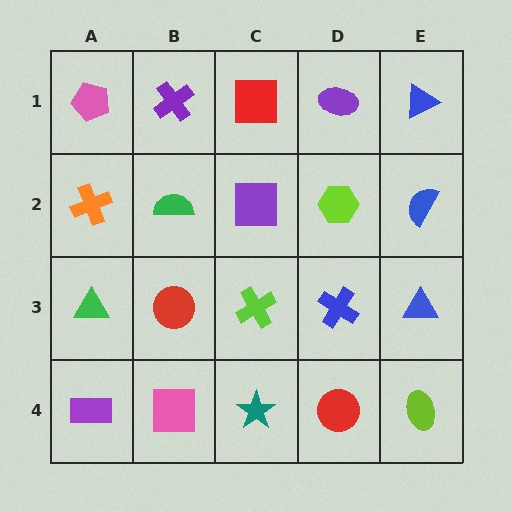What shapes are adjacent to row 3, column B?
A green semicircle (row 2, column B), a pink square (row 4, column B), a green triangle (row 3, column A), a lime cross (row 3, column C).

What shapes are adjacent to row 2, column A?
A pink pentagon (row 1, column A), a green triangle (row 3, column A), a green semicircle (row 2, column B).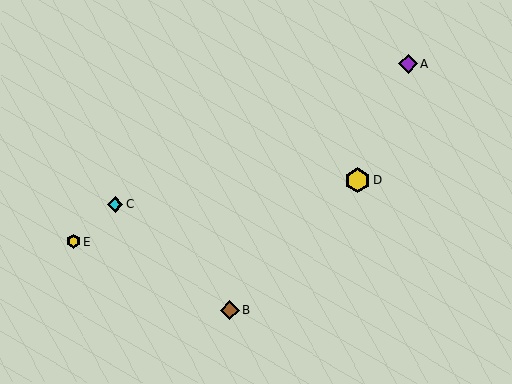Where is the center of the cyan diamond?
The center of the cyan diamond is at (115, 204).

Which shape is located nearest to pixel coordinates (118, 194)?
The cyan diamond (labeled C) at (115, 204) is nearest to that location.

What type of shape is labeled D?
Shape D is a yellow hexagon.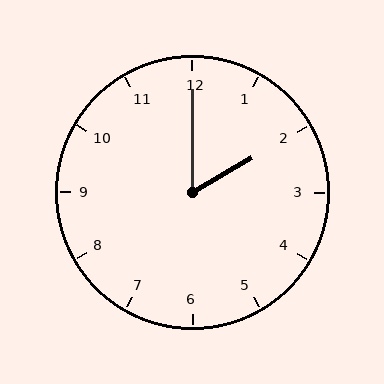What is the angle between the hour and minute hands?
Approximately 60 degrees.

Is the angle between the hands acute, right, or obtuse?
It is acute.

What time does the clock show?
2:00.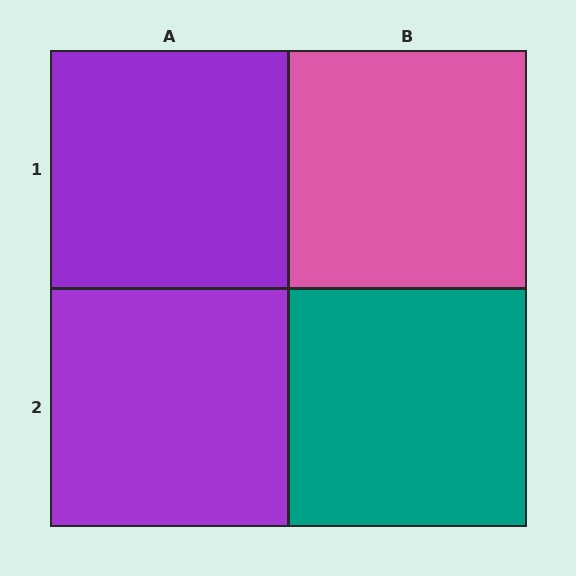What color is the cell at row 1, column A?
Purple.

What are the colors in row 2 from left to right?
Purple, teal.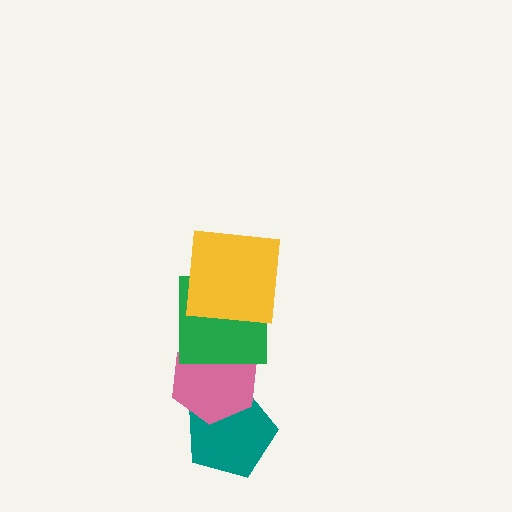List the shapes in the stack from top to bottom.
From top to bottom: the yellow square, the green square, the pink hexagon, the teal pentagon.